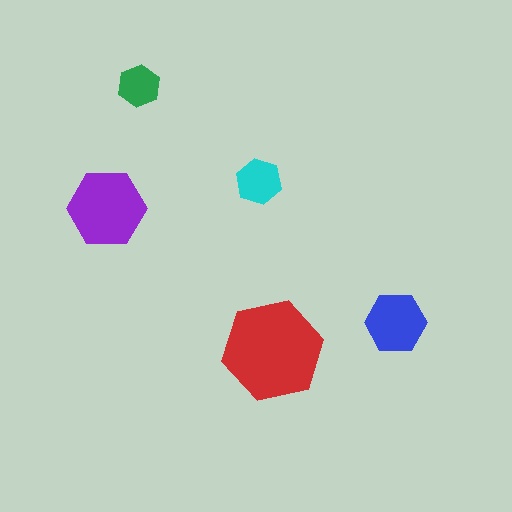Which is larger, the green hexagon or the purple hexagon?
The purple one.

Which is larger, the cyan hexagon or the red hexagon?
The red one.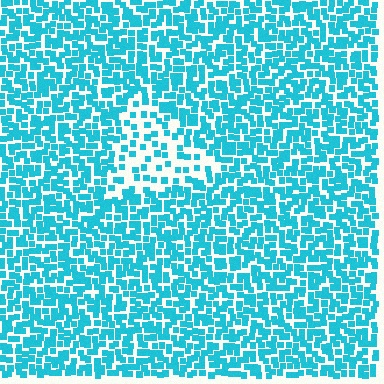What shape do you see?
I see a triangle.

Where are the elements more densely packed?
The elements are more densely packed outside the triangle boundary.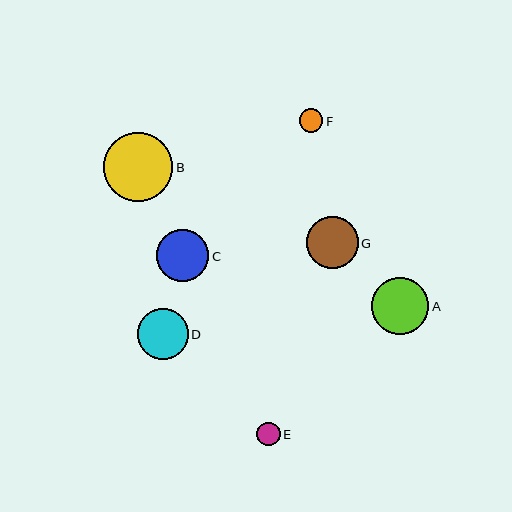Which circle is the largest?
Circle B is the largest with a size of approximately 69 pixels.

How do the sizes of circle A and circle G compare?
Circle A and circle G are approximately the same size.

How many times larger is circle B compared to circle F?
Circle B is approximately 3.0 times the size of circle F.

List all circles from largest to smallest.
From largest to smallest: B, A, G, C, D, E, F.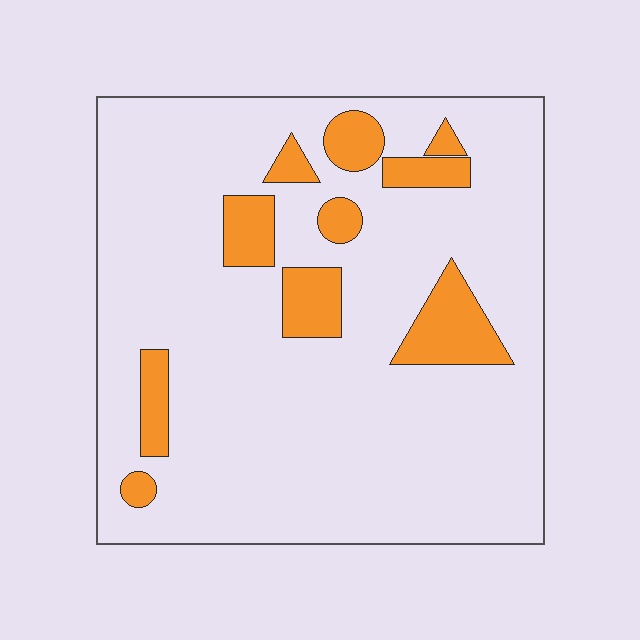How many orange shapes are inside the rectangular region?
10.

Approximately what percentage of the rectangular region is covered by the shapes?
Approximately 15%.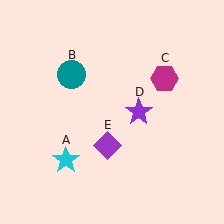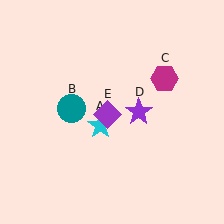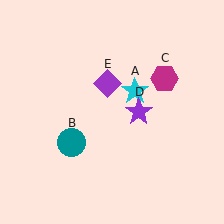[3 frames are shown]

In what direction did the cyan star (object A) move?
The cyan star (object A) moved up and to the right.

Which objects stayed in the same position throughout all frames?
Magenta hexagon (object C) and purple star (object D) remained stationary.